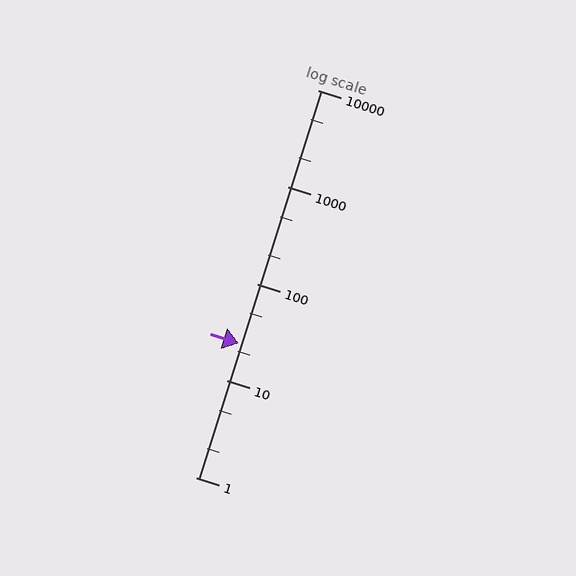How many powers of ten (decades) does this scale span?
The scale spans 4 decades, from 1 to 10000.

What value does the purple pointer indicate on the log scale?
The pointer indicates approximately 24.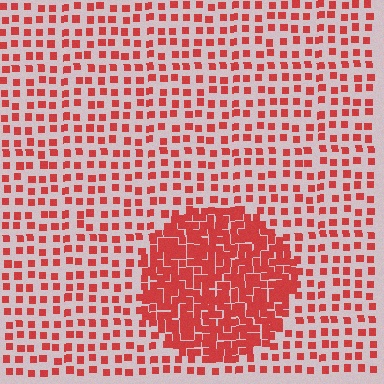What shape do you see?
I see a circle.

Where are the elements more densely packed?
The elements are more densely packed inside the circle boundary.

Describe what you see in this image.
The image contains small red elements arranged at two different densities. A circle-shaped region is visible where the elements are more densely packed than the surrounding area.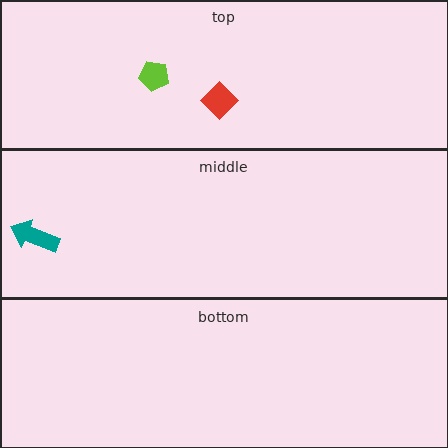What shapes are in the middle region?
The teal arrow.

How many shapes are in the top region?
2.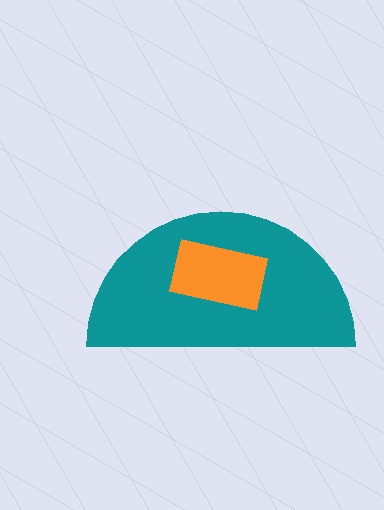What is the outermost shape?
The teal semicircle.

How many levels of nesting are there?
2.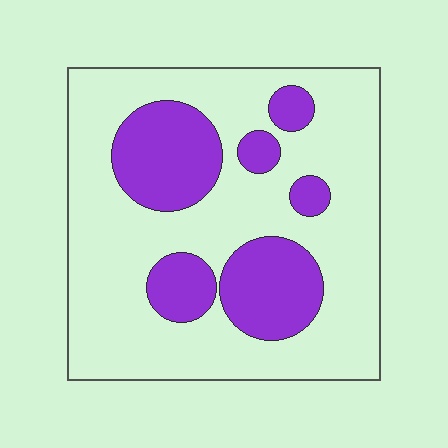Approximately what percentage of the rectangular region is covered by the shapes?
Approximately 25%.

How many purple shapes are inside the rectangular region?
6.